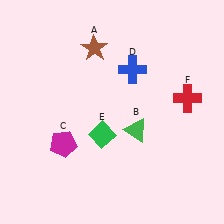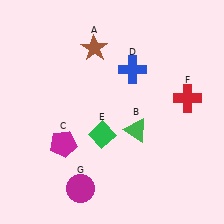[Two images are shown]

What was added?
A magenta circle (G) was added in Image 2.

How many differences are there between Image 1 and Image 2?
There is 1 difference between the two images.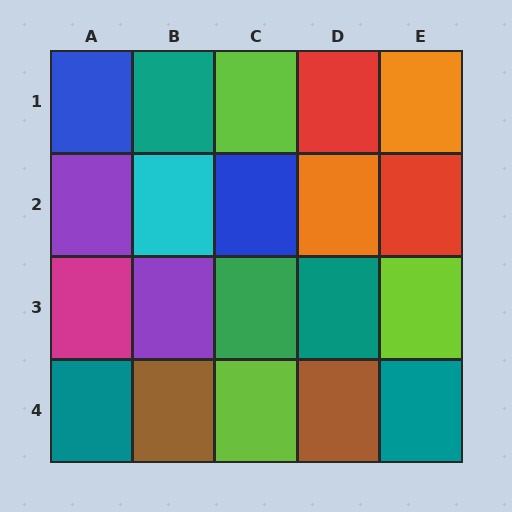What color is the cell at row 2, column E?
Red.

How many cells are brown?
2 cells are brown.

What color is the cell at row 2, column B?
Cyan.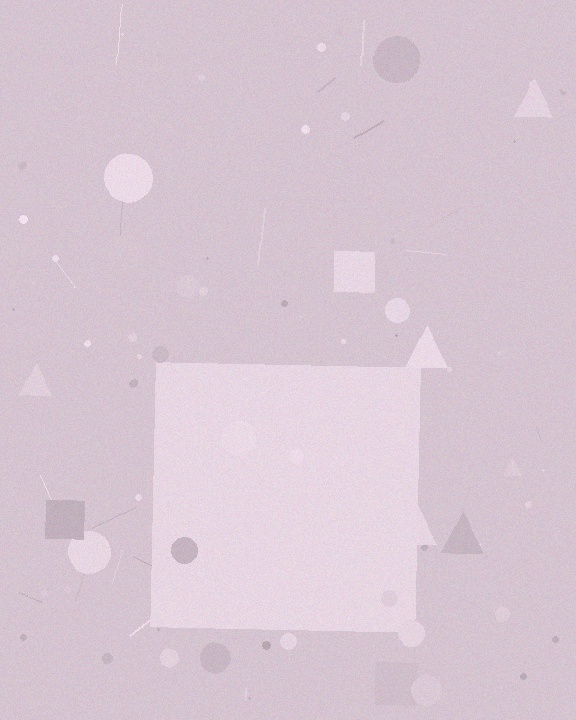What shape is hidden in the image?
A square is hidden in the image.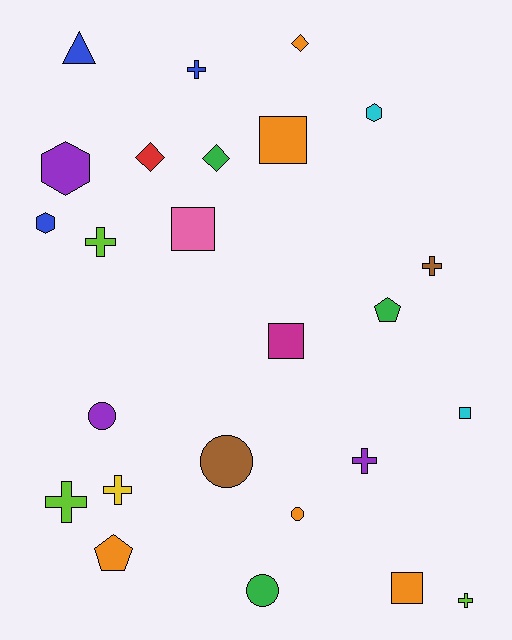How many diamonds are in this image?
There are 3 diamonds.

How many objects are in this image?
There are 25 objects.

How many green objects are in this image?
There are 3 green objects.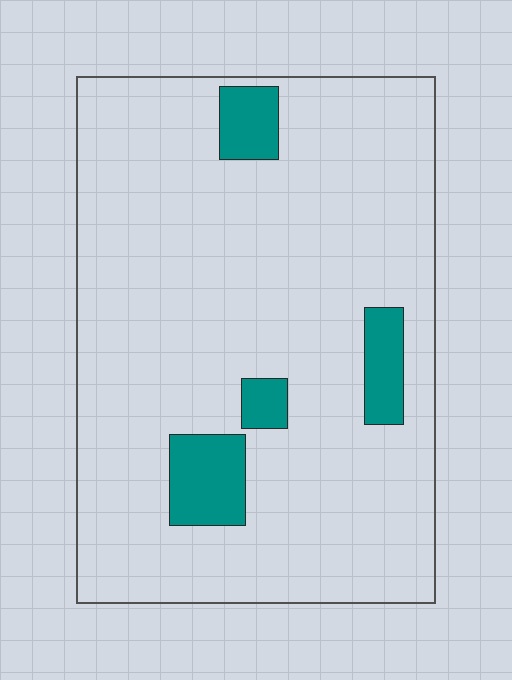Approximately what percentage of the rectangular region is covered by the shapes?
Approximately 10%.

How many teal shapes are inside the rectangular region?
4.